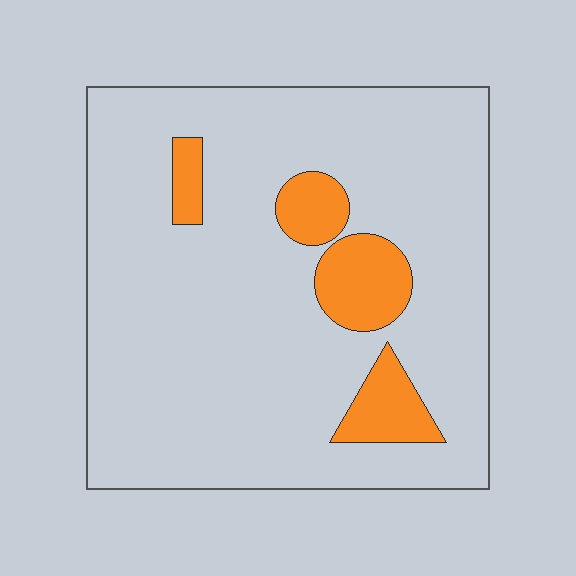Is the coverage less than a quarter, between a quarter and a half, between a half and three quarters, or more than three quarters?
Less than a quarter.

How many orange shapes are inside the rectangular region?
4.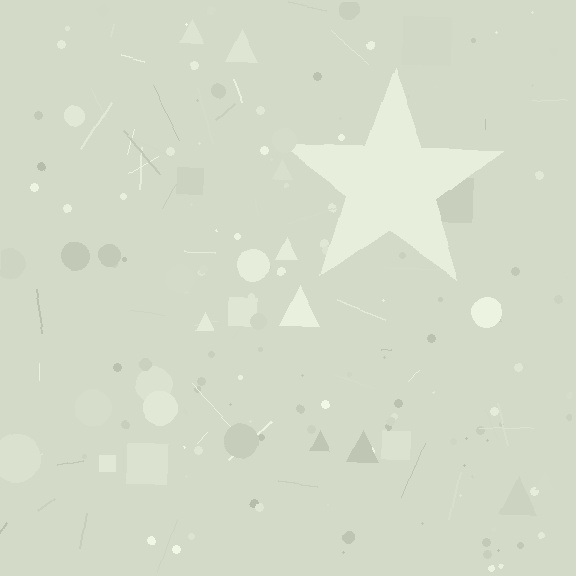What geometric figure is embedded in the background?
A star is embedded in the background.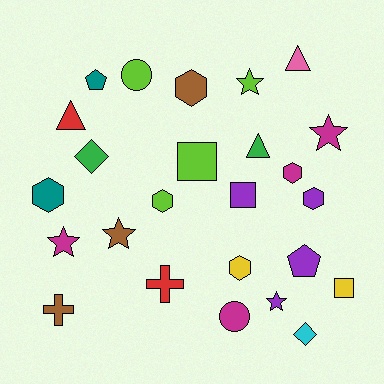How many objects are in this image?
There are 25 objects.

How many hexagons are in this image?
There are 6 hexagons.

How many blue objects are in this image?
There are no blue objects.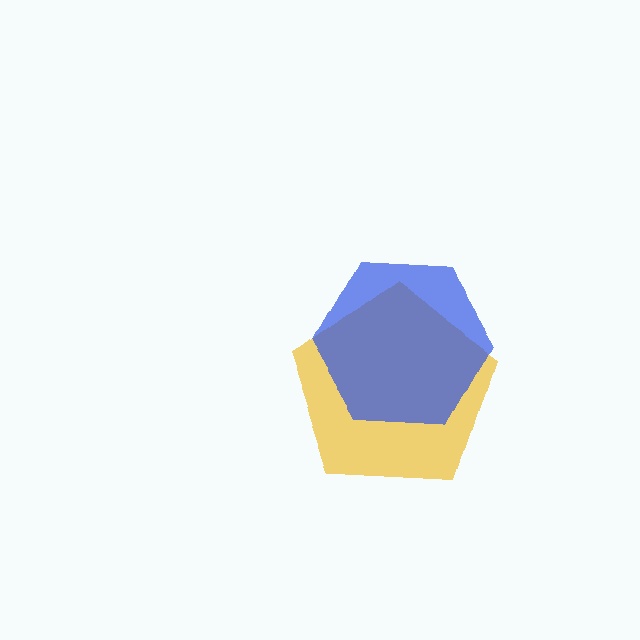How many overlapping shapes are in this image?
There are 2 overlapping shapes in the image.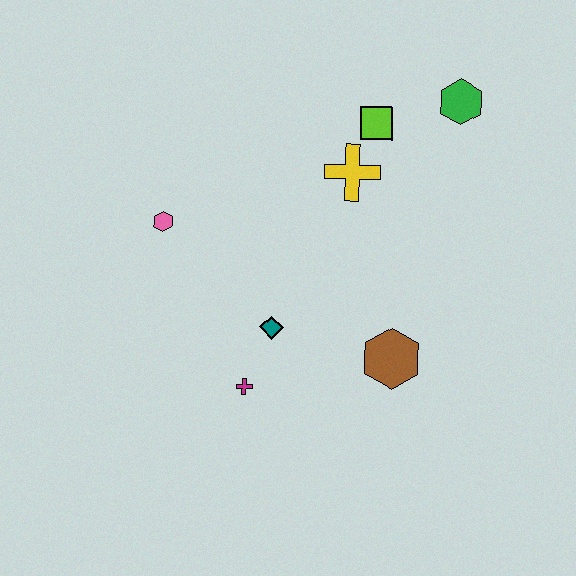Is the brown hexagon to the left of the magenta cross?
No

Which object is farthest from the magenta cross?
The green hexagon is farthest from the magenta cross.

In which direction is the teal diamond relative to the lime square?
The teal diamond is below the lime square.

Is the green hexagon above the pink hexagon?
Yes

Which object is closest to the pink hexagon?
The teal diamond is closest to the pink hexagon.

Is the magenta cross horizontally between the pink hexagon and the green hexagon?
Yes